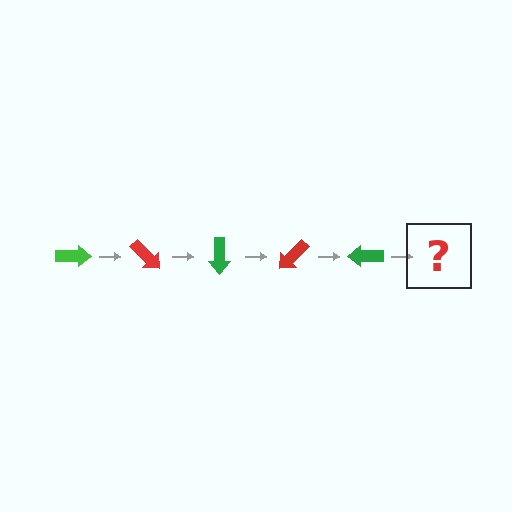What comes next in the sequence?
The next element should be a red arrow, rotated 225 degrees from the start.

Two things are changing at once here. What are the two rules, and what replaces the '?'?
The two rules are that it rotates 45 degrees each step and the color cycles through green and red. The '?' should be a red arrow, rotated 225 degrees from the start.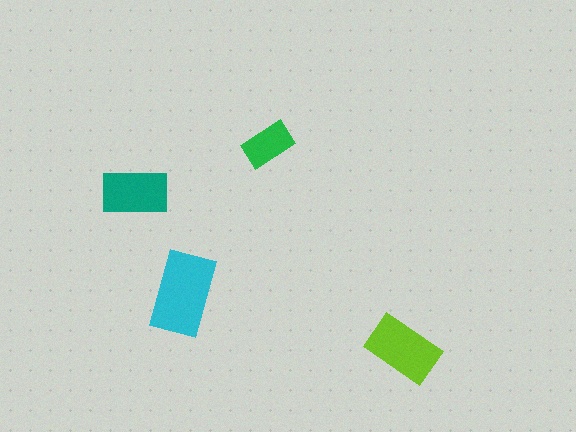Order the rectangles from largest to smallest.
the cyan one, the lime one, the teal one, the green one.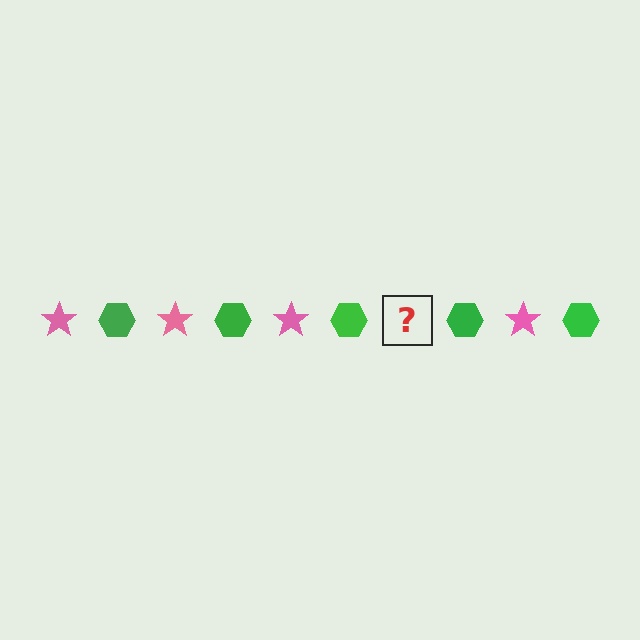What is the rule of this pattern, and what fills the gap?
The rule is that the pattern alternates between pink star and green hexagon. The gap should be filled with a pink star.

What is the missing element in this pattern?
The missing element is a pink star.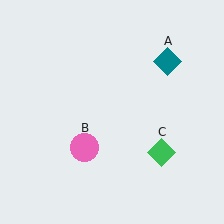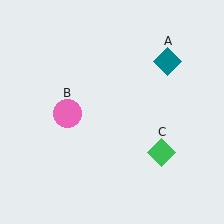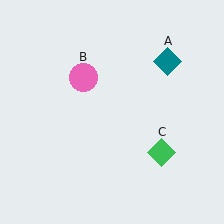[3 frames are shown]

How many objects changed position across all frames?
1 object changed position: pink circle (object B).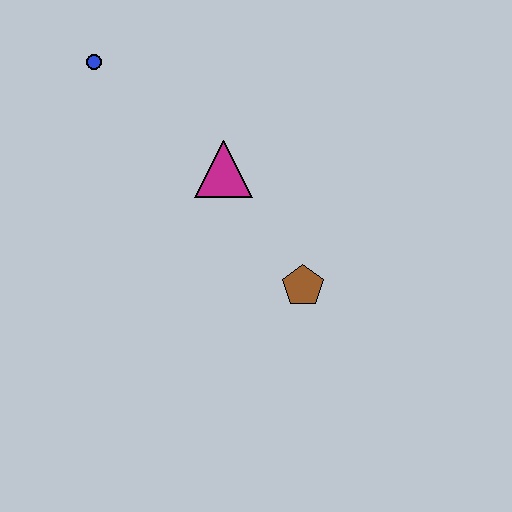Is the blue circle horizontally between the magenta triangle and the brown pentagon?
No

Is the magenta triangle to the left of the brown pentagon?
Yes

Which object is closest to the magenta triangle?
The brown pentagon is closest to the magenta triangle.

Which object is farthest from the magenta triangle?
The blue circle is farthest from the magenta triangle.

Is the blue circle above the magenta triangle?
Yes